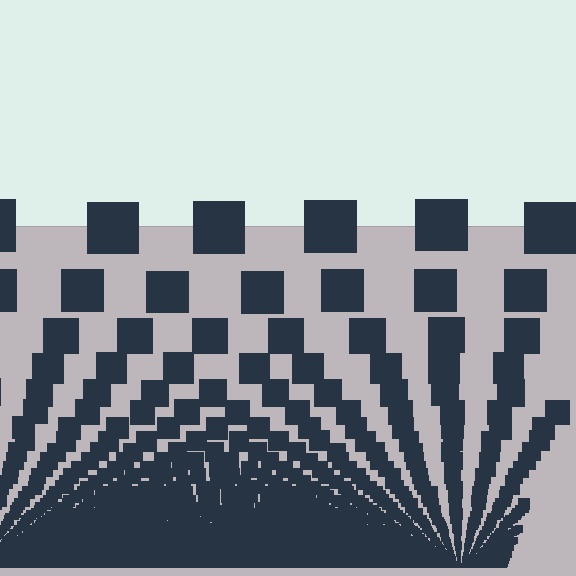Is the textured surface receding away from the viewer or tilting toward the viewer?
The surface appears to tilt toward the viewer. Texture elements get larger and sparser toward the top.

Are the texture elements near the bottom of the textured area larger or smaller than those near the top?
Smaller. The gradient is inverted — elements near the bottom are smaller and denser.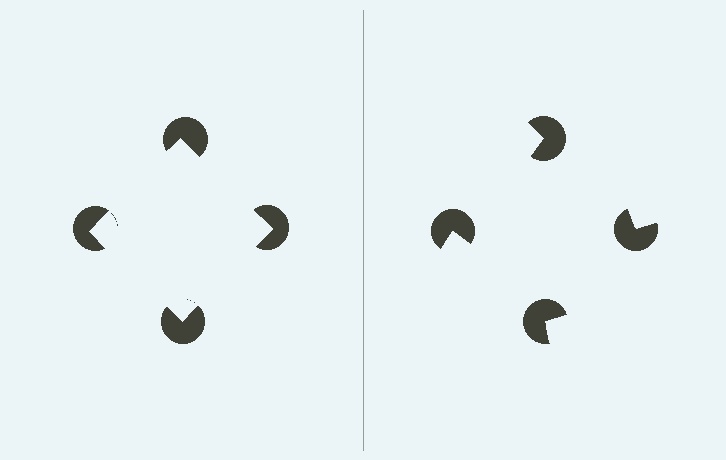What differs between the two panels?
The pac-man discs are positioned identically on both sides; only the wedge orientations differ. On the left they align to a square; on the right they are misaligned.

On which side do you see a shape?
An illusory square appears on the left side. On the right side the wedge cuts are rotated, so no coherent shape forms.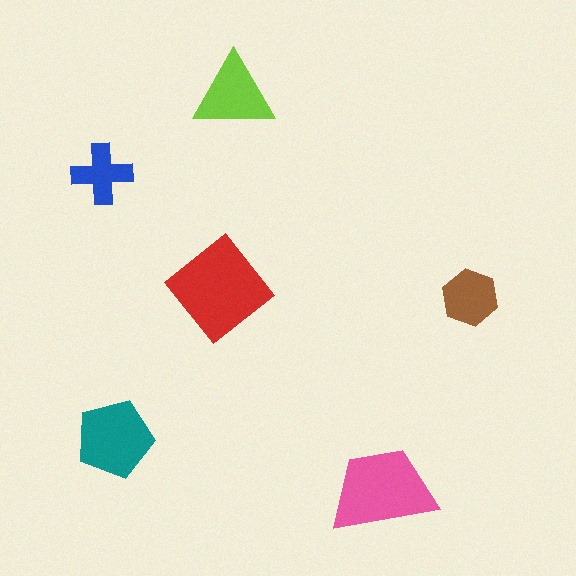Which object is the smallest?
The blue cross.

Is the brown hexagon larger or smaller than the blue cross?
Larger.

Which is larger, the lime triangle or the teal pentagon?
The teal pentagon.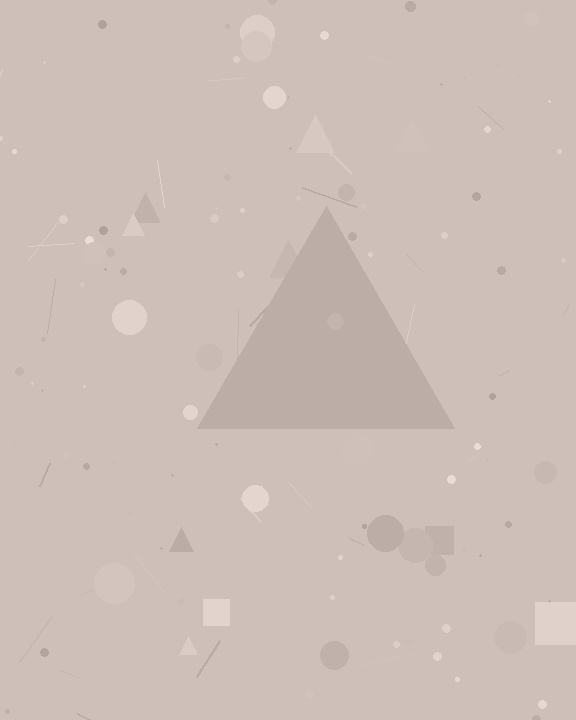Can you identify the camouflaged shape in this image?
The camouflaged shape is a triangle.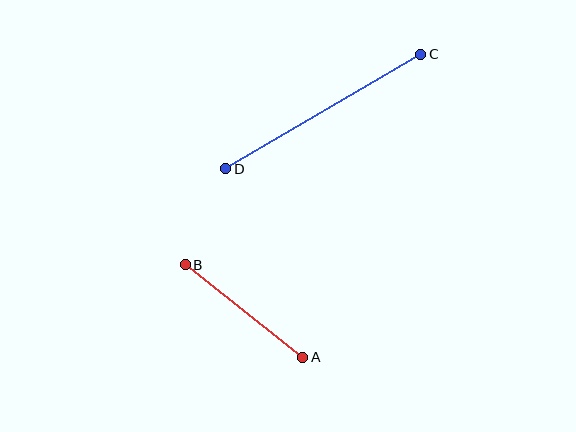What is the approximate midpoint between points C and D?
The midpoint is at approximately (323, 111) pixels.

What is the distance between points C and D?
The distance is approximately 226 pixels.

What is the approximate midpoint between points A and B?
The midpoint is at approximately (244, 311) pixels.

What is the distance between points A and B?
The distance is approximately 150 pixels.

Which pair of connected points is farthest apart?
Points C and D are farthest apart.